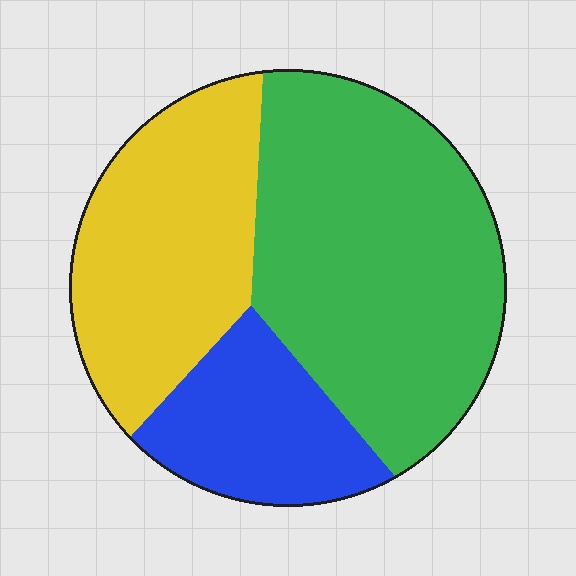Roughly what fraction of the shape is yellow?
Yellow covers 31% of the shape.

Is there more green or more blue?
Green.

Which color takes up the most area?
Green, at roughly 50%.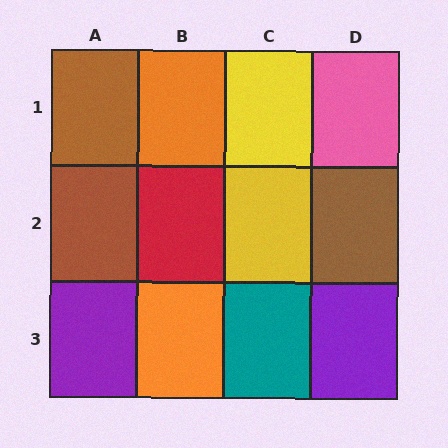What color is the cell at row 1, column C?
Yellow.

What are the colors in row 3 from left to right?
Purple, orange, teal, purple.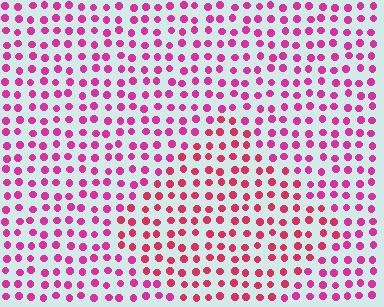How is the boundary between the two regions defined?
The boundary is defined purely by a slight shift in hue (about 23 degrees). Spacing, size, and orientation are identical on both sides.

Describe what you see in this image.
The image is filled with small magenta elements in a uniform arrangement. A diamond-shaped region is visible where the elements are tinted to a slightly different hue, forming a subtle color boundary.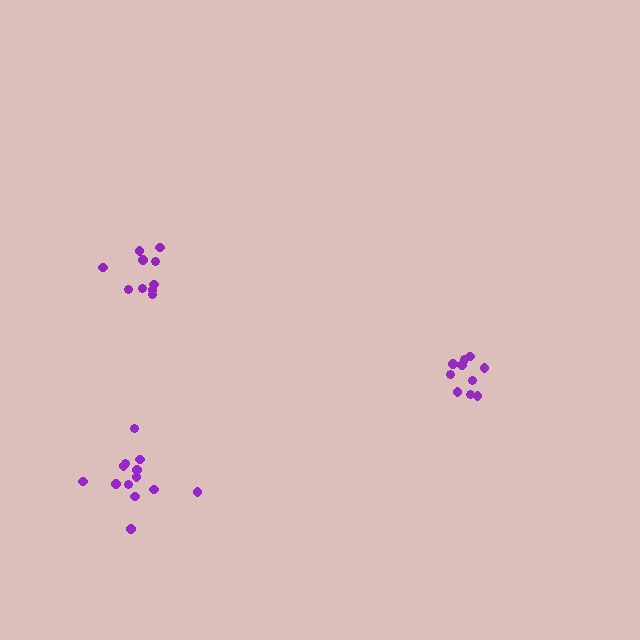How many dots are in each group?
Group 1: 13 dots, Group 2: 10 dots, Group 3: 10 dots (33 total).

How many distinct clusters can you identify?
There are 3 distinct clusters.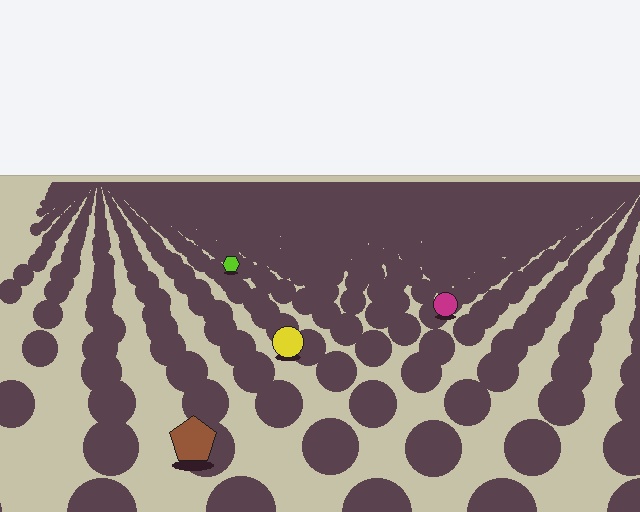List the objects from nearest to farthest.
From nearest to farthest: the brown pentagon, the yellow circle, the magenta circle, the lime hexagon.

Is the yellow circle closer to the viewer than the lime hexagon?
Yes. The yellow circle is closer — you can tell from the texture gradient: the ground texture is coarser near it.